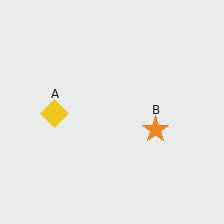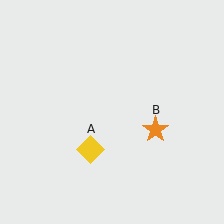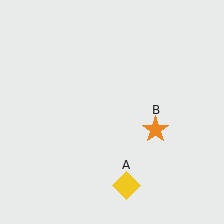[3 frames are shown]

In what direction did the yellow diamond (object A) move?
The yellow diamond (object A) moved down and to the right.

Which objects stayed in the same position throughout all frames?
Orange star (object B) remained stationary.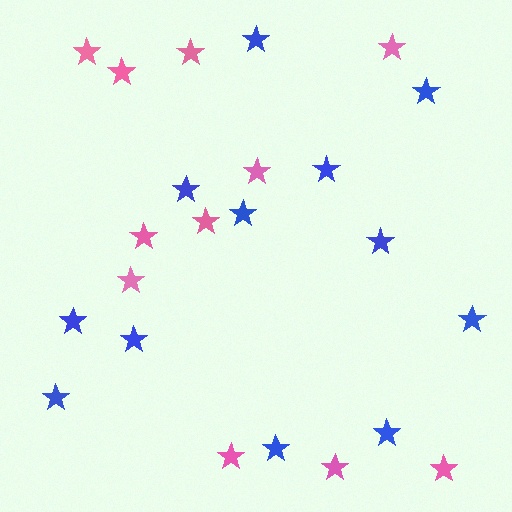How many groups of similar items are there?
There are 2 groups: one group of blue stars (12) and one group of pink stars (11).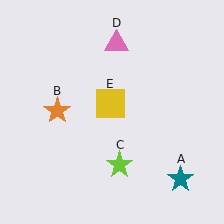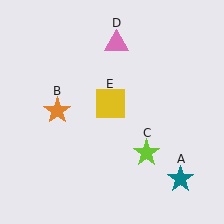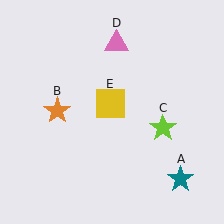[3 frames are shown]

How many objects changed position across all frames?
1 object changed position: lime star (object C).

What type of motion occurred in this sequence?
The lime star (object C) rotated counterclockwise around the center of the scene.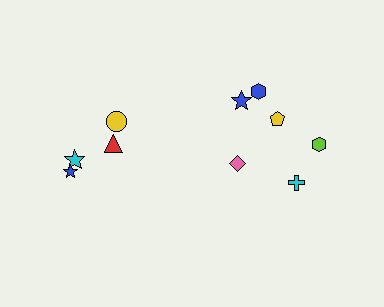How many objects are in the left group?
There are 4 objects.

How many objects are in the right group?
There are 6 objects.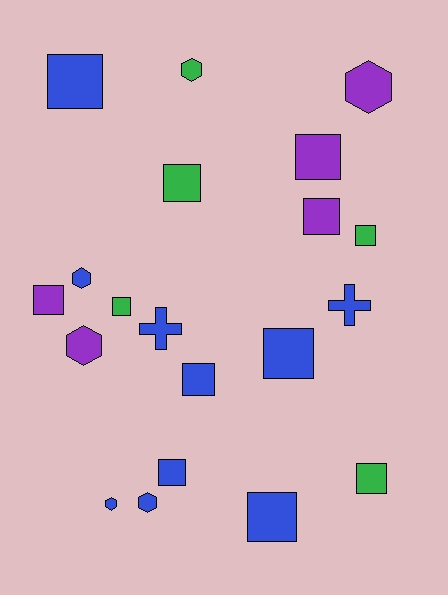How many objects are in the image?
There are 20 objects.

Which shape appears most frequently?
Square, with 12 objects.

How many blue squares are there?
There are 5 blue squares.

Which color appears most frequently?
Blue, with 10 objects.